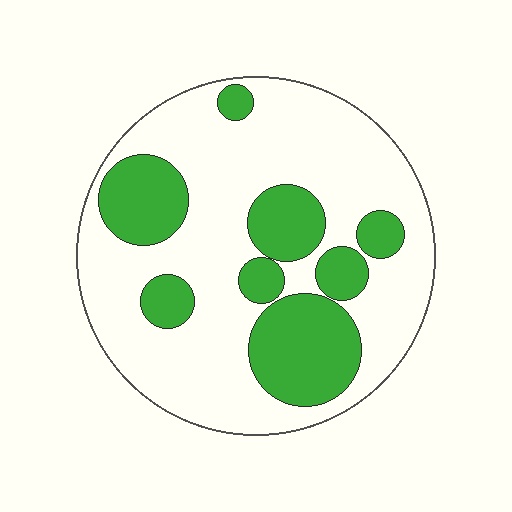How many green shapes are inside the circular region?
8.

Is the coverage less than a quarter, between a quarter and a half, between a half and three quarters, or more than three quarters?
Between a quarter and a half.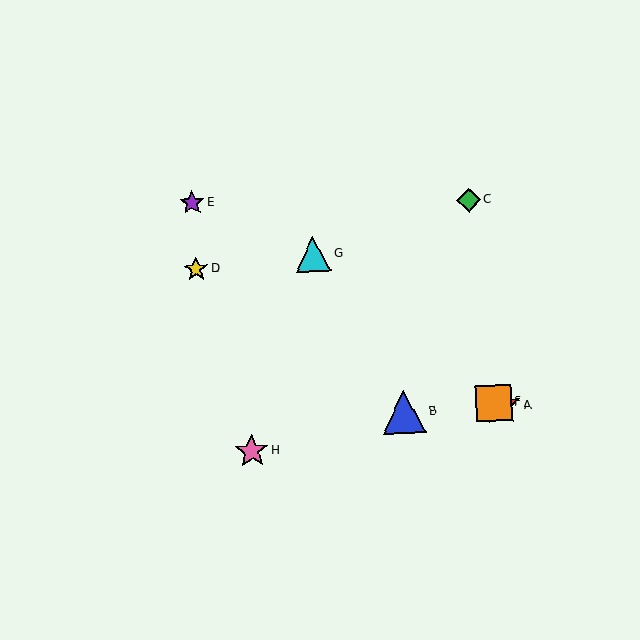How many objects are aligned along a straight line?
3 objects (A, D, F) are aligned along a straight line.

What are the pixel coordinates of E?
Object E is at (192, 203).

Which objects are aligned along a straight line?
Objects A, D, F are aligned along a straight line.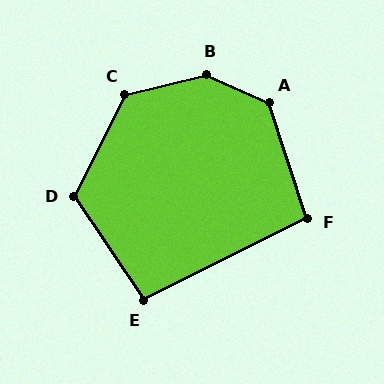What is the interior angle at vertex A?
Approximately 132 degrees (obtuse).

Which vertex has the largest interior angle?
B, at approximately 142 degrees.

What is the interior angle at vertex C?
Approximately 130 degrees (obtuse).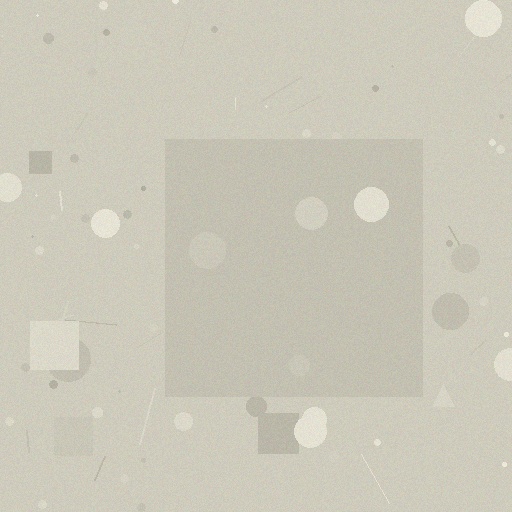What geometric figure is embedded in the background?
A square is embedded in the background.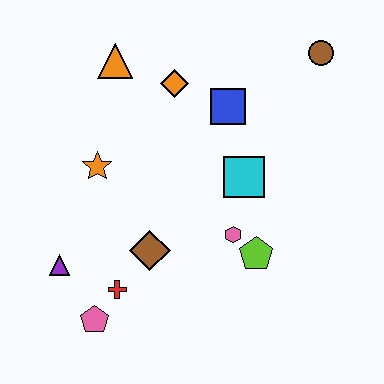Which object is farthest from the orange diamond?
The pink pentagon is farthest from the orange diamond.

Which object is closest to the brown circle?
The blue square is closest to the brown circle.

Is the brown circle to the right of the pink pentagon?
Yes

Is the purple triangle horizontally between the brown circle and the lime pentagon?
No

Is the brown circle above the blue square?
Yes